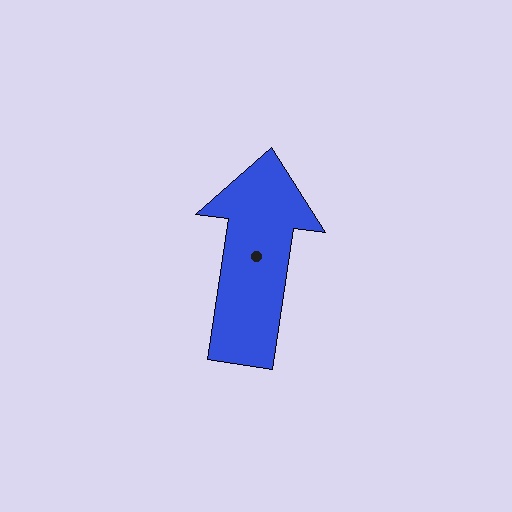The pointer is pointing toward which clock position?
Roughly 12 o'clock.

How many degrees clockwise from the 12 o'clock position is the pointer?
Approximately 8 degrees.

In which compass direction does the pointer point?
North.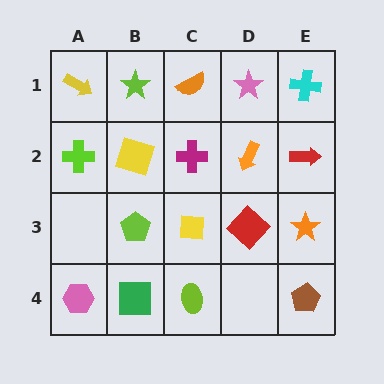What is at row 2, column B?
A yellow square.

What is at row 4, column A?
A pink hexagon.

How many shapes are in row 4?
4 shapes.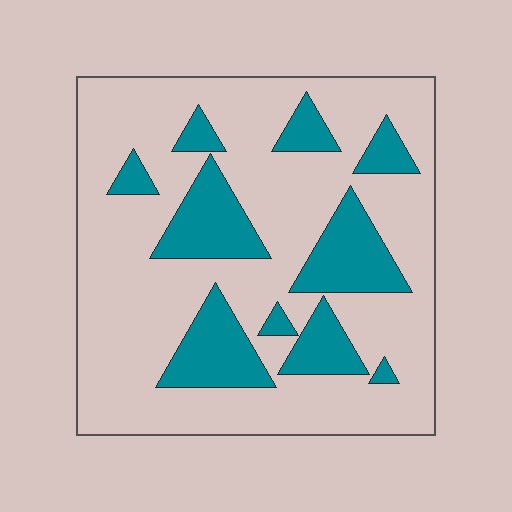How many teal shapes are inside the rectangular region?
10.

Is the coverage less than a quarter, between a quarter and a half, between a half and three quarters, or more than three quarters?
Less than a quarter.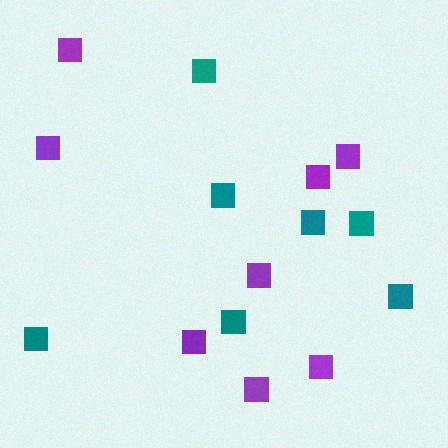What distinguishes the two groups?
There are 2 groups: one group of purple squares (8) and one group of teal squares (7).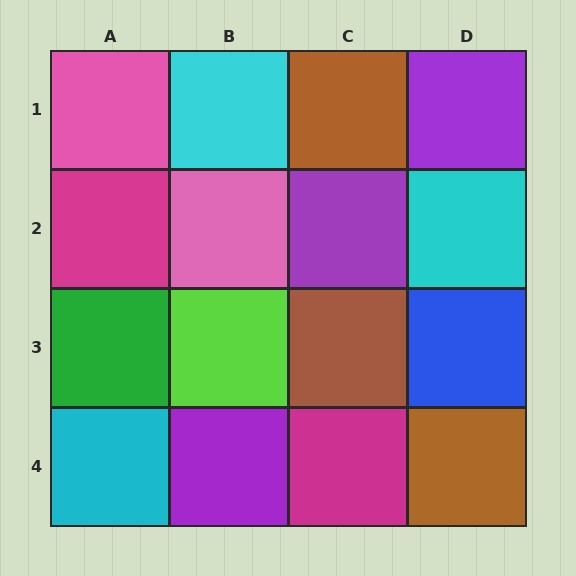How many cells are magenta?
2 cells are magenta.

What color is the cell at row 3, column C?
Brown.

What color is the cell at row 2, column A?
Magenta.